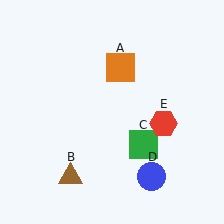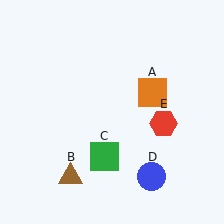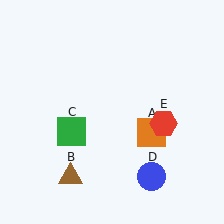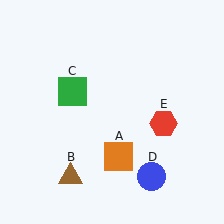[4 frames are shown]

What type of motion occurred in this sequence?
The orange square (object A), green square (object C) rotated clockwise around the center of the scene.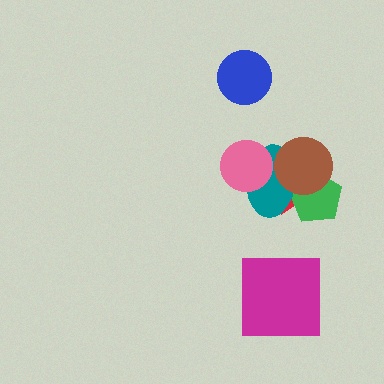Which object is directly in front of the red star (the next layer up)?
The green pentagon is directly in front of the red star.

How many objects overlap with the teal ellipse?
4 objects overlap with the teal ellipse.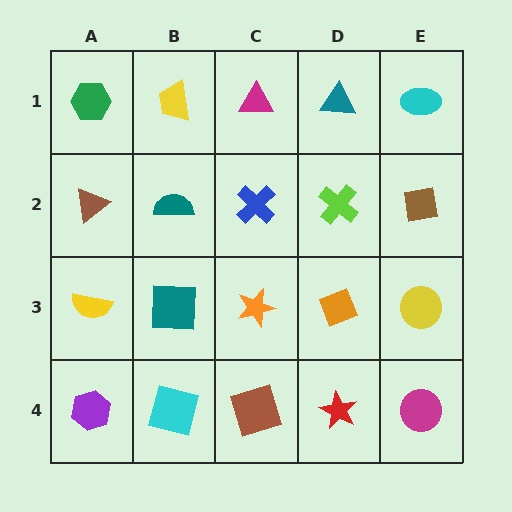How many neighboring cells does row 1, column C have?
3.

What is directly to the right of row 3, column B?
An orange star.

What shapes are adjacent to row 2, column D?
A teal triangle (row 1, column D), an orange diamond (row 3, column D), a blue cross (row 2, column C), a brown square (row 2, column E).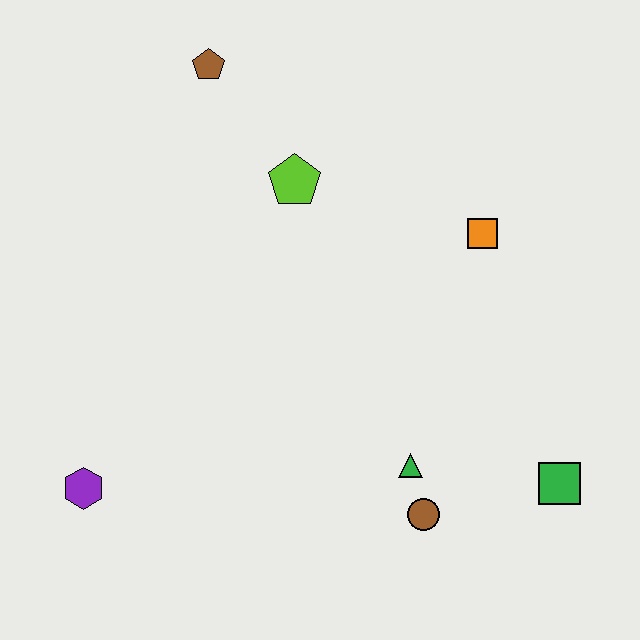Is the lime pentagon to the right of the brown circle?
No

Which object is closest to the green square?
The brown circle is closest to the green square.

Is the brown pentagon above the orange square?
Yes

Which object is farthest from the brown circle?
The brown pentagon is farthest from the brown circle.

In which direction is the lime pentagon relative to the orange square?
The lime pentagon is to the left of the orange square.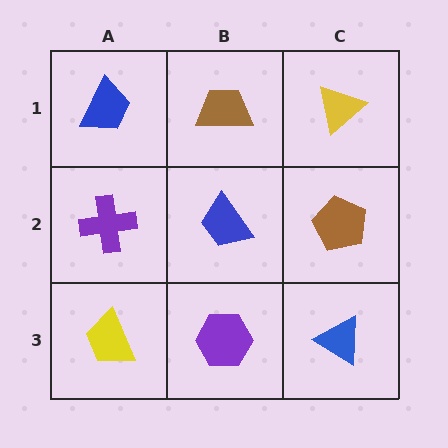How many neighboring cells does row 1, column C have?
2.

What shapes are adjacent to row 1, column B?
A blue trapezoid (row 2, column B), a blue trapezoid (row 1, column A), a yellow triangle (row 1, column C).